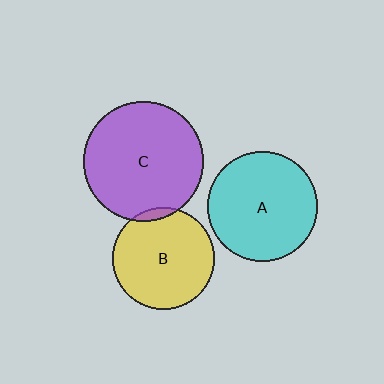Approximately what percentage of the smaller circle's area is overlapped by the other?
Approximately 5%.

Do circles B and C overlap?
Yes.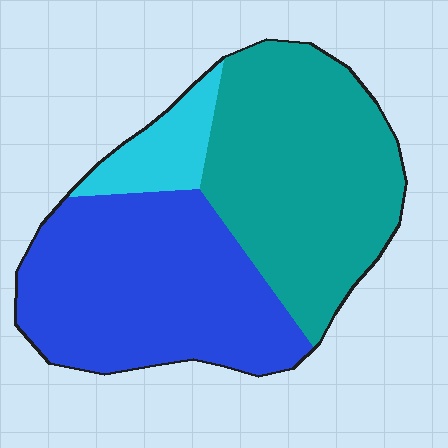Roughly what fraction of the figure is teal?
Teal takes up between a quarter and a half of the figure.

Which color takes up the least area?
Cyan, at roughly 10%.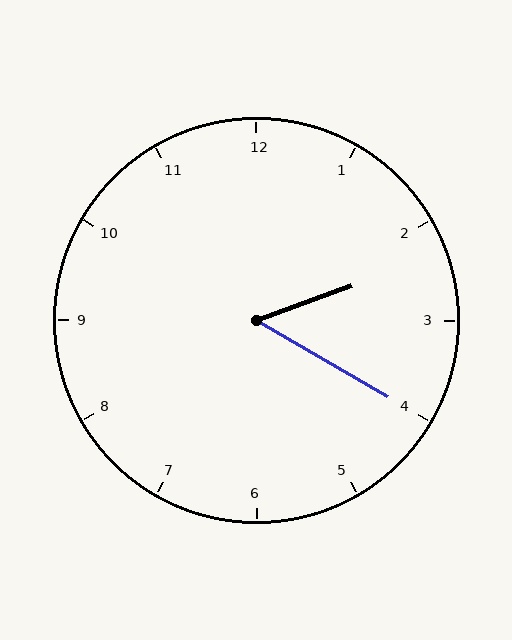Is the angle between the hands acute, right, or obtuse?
It is acute.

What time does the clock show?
2:20.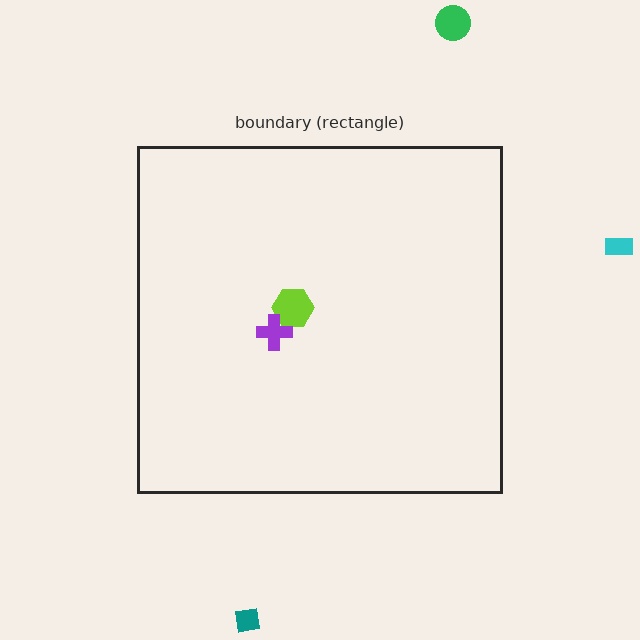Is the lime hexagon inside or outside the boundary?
Inside.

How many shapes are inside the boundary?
2 inside, 3 outside.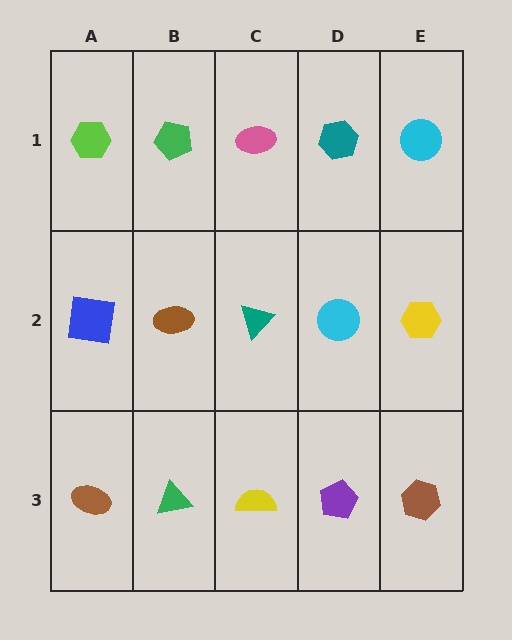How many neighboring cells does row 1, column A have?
2.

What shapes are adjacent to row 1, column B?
A brown ellipse (row 2, column B), a lime hexagon (row 1, column A), a pink ellipse (row 1, column C).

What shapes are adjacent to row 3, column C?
A teal triangle (row 2, column C), a green triangle (row 3, column B), a purple pentagon (row 3, column D).